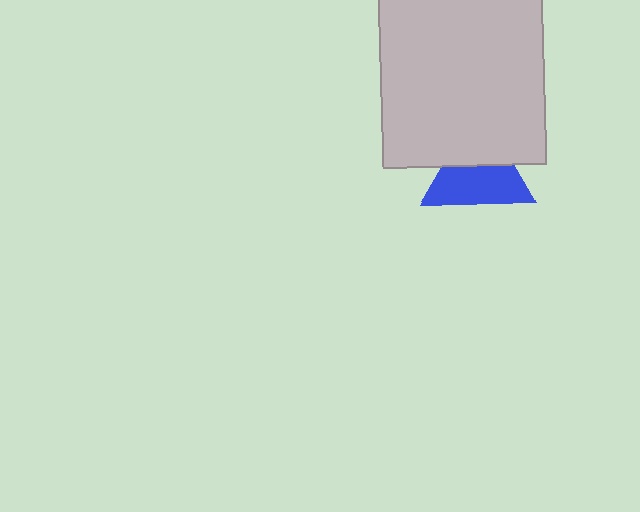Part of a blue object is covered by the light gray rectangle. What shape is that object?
It is a triangle.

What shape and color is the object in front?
The object in front is a light gray rectangle.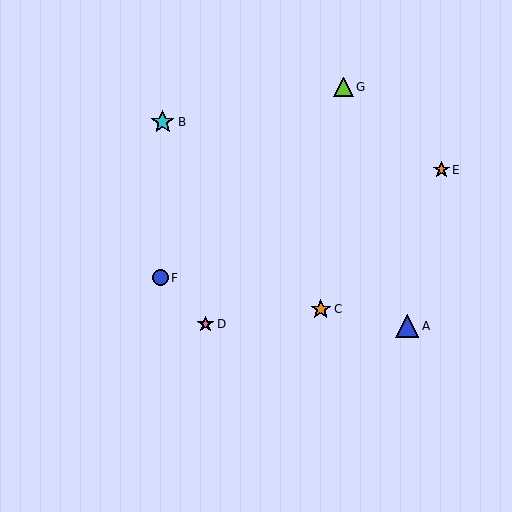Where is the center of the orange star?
The center of the orange star is at (321, 309).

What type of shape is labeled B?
Shape B is a cyan star.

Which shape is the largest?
The blue triangle (labeled A) is the largest.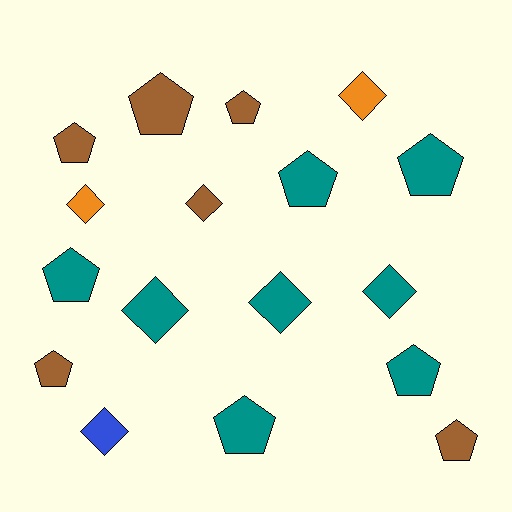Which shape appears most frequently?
Pentagon, with 10 objects.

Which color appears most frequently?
Teal, with 8 objects.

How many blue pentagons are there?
There are no blue pentagons.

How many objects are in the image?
There are 17 objects.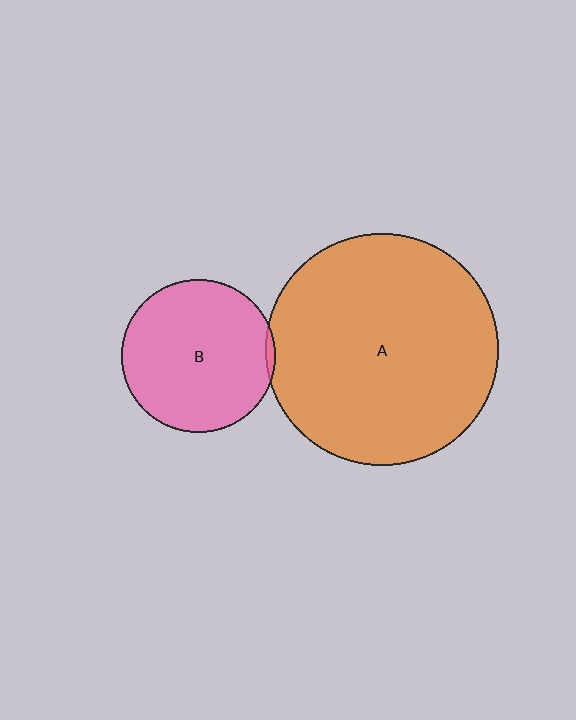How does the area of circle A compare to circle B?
Approximately 2.3 times.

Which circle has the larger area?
Circle A (orange).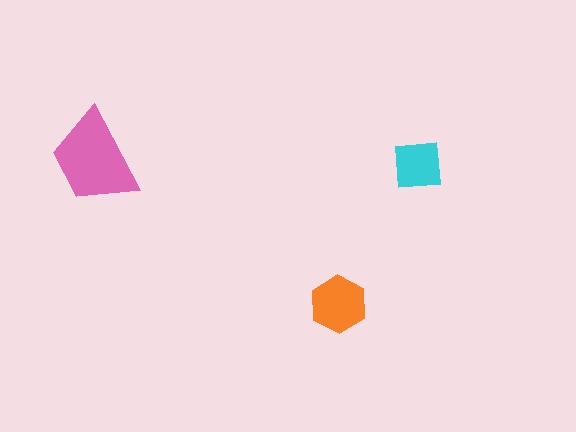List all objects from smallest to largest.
The cyan square, the orange hexagon, the pink trapezoid.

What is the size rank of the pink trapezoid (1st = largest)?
1st.